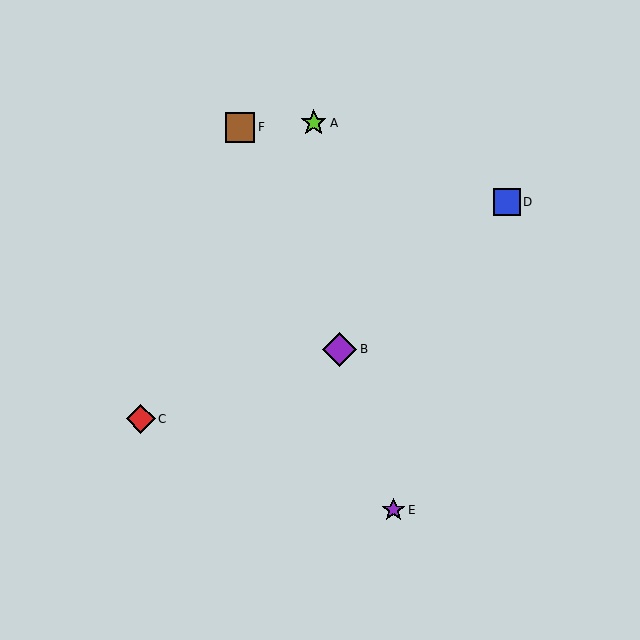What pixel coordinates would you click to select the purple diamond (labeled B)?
Click at (339, 349) to select the purple diamond B.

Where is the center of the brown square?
The center of the brown square is at (240, 127).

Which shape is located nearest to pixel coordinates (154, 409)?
The red diamond (labeled C) at (141, 419) is nearest to that location.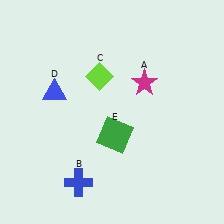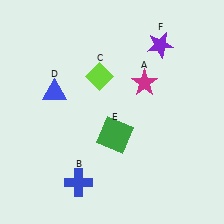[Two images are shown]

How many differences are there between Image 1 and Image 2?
There is 1 difference between the two images.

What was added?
A purple star (F) was added in Image 2.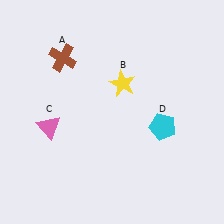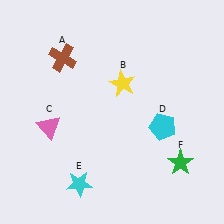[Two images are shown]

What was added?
A cyan star (E), a green star (F) were added in Image 2.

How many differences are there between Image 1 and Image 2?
There are 2 differences between the two images.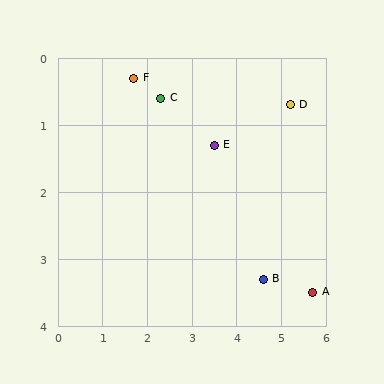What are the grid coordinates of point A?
Point A is at approximately (5.7, 3.5).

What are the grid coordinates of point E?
Point E is at approximately (3.5, 1.3).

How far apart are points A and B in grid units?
Points A and B are about 1.1 grid units apart.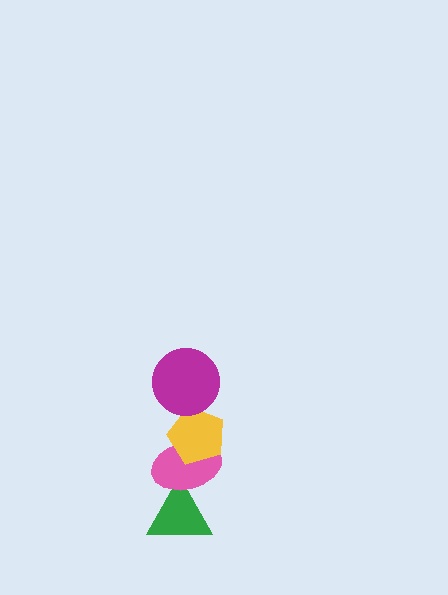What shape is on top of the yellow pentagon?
The magenta circle is on top of the yellow pentagon.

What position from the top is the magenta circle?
The magenta circle is 1st from the top.